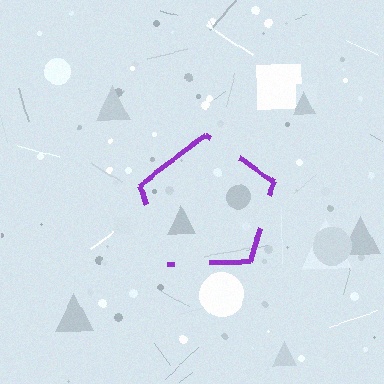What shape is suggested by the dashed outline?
The dashed outline suggests a pentagon.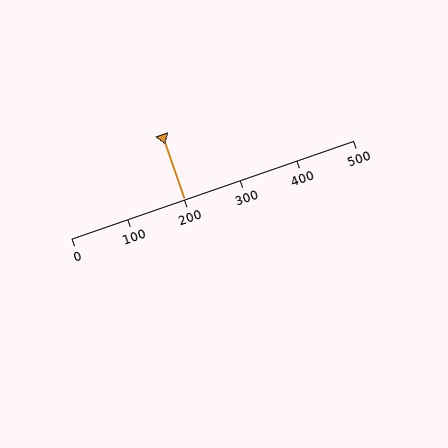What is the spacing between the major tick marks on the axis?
The major ticks are spaced 100 apart.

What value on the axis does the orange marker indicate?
The marker indicates approximately 200.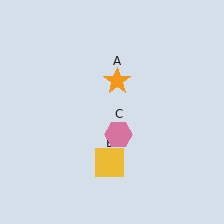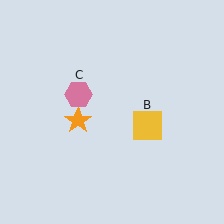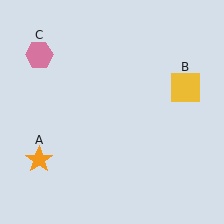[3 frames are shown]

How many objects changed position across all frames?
3 objects changed position: orange star (object A), yellow square (object B), pink hexagon (object C).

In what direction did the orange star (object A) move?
The orange star (object A) moved down and to the left.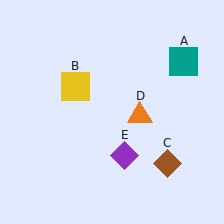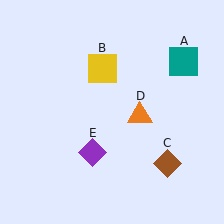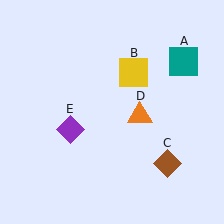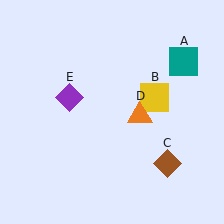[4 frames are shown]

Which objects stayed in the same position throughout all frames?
Teal square (object A) and brown diamond (object C) and orange triangle (object D) remained stationary.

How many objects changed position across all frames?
2 objects changed position: yellow square (object B), purple diamond (object E).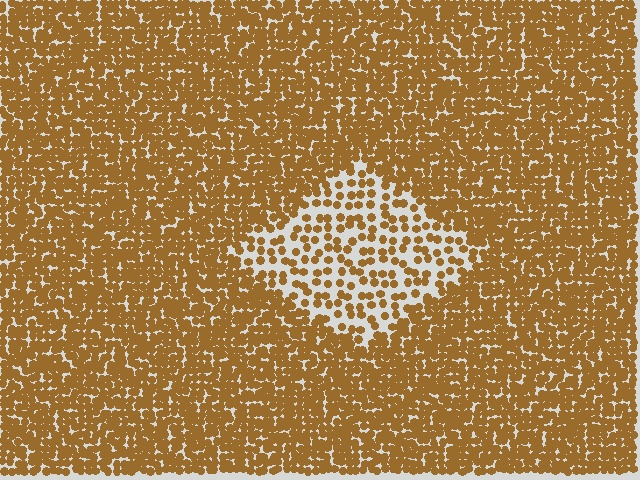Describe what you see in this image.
The image contains small brown elements arranged at two different densities. A diamond-shaped region is visible where the elements are less densely packed than the surrounding area.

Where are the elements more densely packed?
The elements are more densely packed outside the diamond boundary.